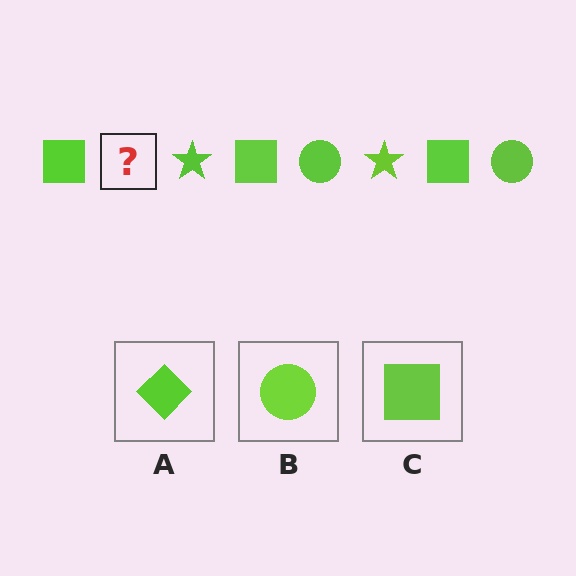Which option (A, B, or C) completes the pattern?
B.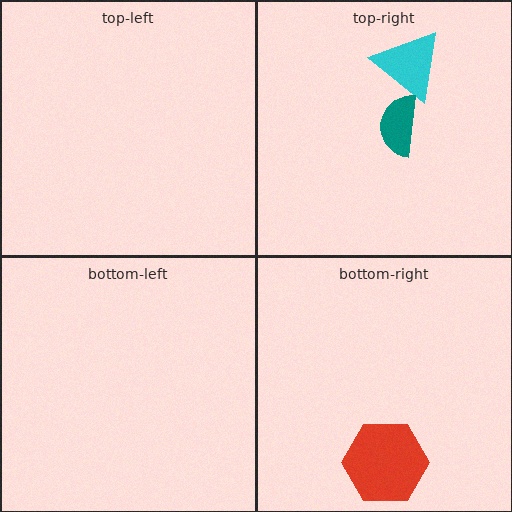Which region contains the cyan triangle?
The top-right region.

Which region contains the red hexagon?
The bottom-right region.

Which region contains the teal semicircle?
The top-right region.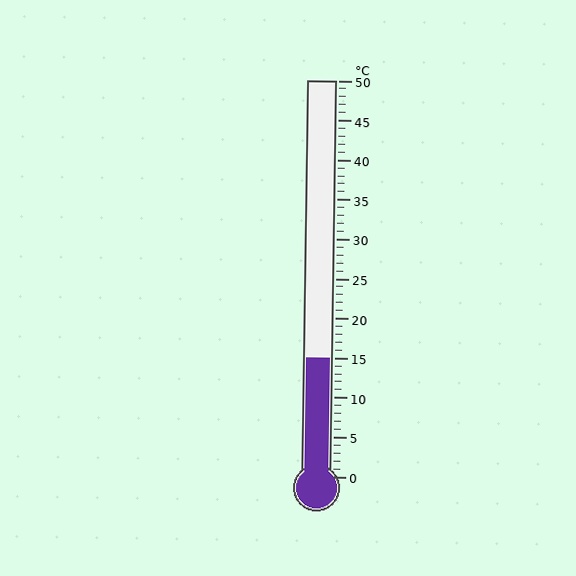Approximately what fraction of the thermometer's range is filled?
The thermometer is filled to approximately 30% of its range.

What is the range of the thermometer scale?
The thermometer scale ranges from 0°C to 50°C.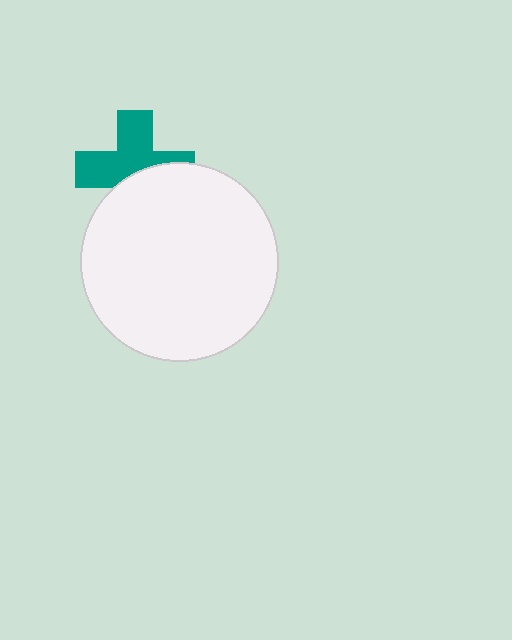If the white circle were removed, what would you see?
You would see the complete teal cross.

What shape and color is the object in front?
The object in front is a white circle.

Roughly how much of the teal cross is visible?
About half of it is visible (roughly 58%).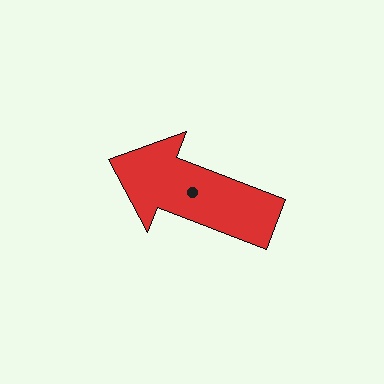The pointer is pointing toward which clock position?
Roughly 10 o'clock.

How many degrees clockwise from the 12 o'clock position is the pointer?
Approximately 291 degrees.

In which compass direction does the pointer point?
West.